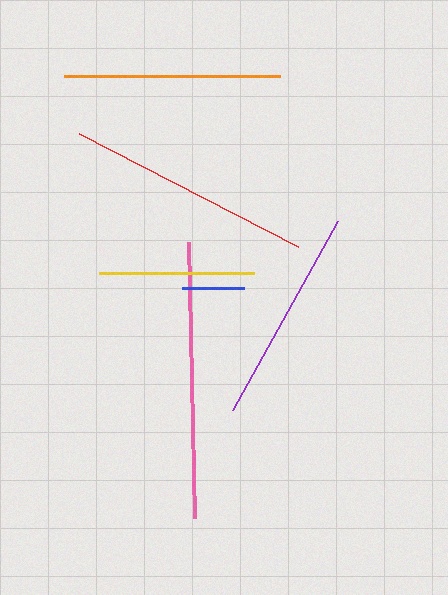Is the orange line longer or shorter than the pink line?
The pink line is longer than the orange line.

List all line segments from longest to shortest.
From longest to shortest: pink, red, purple, orange, yellow, blue.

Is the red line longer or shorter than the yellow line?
The red line is longer than the yellow line.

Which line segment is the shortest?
The blue line is the shortest at approximately 62 pixels.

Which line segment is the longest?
The pink line is the longest at approximately 275 pixels.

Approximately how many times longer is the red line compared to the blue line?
The red line is approximately 4.0 times the length of the blue line.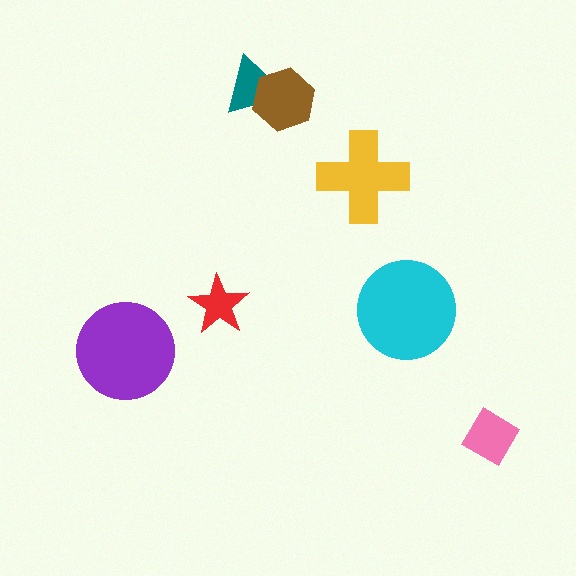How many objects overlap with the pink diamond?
0 objects overlap with the pink diamond.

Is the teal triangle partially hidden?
Yes, it is partially covered by another shape.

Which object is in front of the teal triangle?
The brown hexagon is in front of the teal triangle.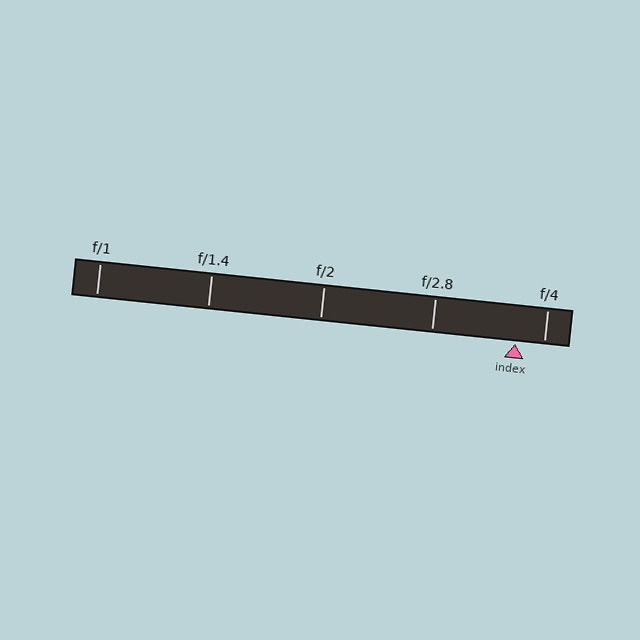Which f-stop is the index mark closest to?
The index mark is closest to f/4.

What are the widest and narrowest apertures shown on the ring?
The widest aperture shown is f/1 and the narrowest is f/4.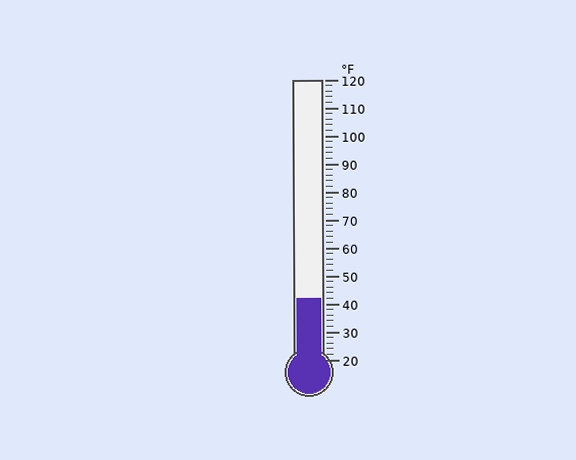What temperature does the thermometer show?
The thermometer shows approximately 42°F.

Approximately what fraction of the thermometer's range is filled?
The thermometer is filled to approximately 20% of its range.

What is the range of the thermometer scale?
The thermometer scale ranges from 20°F to 120°F.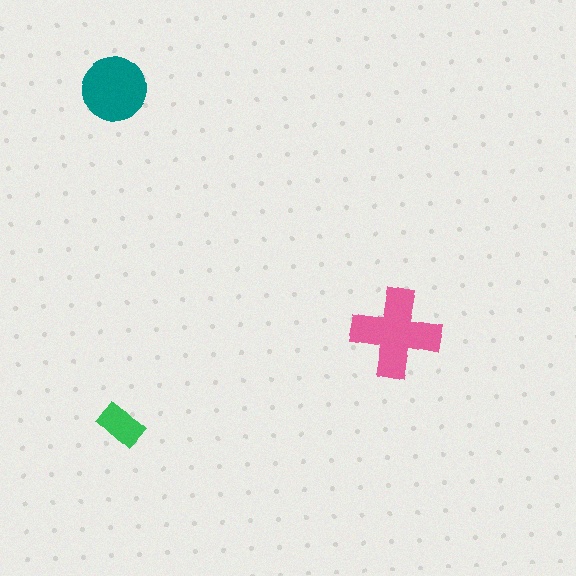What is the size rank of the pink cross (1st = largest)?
1st.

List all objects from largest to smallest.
The pink cross, the teal circle, the green rectangle.